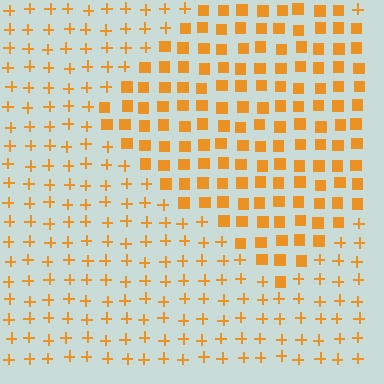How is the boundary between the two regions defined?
The boundary is defined by a change in element shape: squares inside vs. plus signs outside. All elements share the same color and spacing.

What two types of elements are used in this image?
The image uses squares inside the diamond region and plus signs outside it.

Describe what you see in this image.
The image is filled with small orange elements arranged in a uniform grid. A diamond-shaped region contains squares, while the surrounding area contains plus signs. The boundary is defined purely by the change in element shape.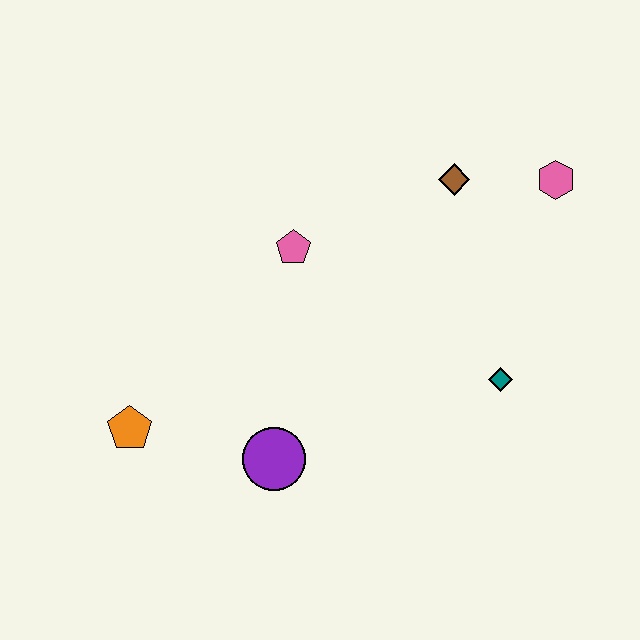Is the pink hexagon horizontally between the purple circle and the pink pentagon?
No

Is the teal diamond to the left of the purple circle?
No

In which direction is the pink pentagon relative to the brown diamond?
The pink pentagon is to the left of the brown diamond.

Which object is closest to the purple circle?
The orange pentagon is closest to the purple circle.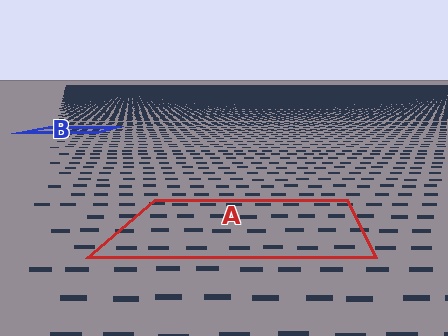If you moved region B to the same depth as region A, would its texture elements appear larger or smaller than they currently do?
They would appear larger. At a closer depth, the same texture elements are projected at a bigger on-screen size.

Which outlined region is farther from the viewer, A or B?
Region B is farther from the viewer — the texture elements inside it appear smaller and more densely packed.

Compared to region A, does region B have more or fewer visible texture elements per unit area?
Region B has more texture elements per unit area — they are packed more densely because it is farther away.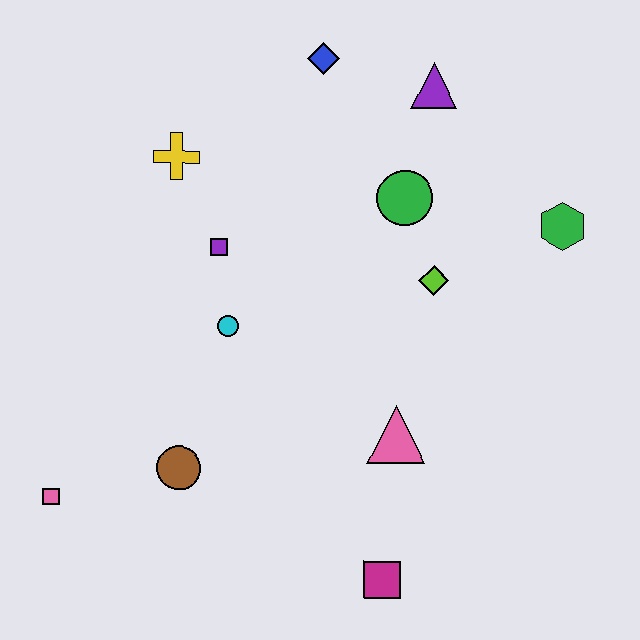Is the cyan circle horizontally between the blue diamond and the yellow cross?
Yes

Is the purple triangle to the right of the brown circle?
Yes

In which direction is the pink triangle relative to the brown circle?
The pink triangle is to the right of the brown circle.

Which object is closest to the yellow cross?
The purple square is closest to the yellow cross.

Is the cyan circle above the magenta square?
Yes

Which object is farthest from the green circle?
The pink square is farthest from the green circle.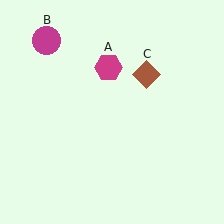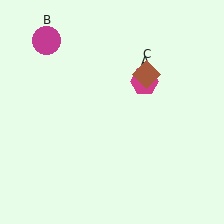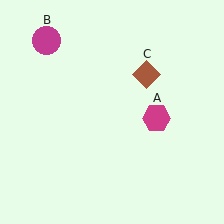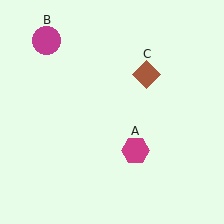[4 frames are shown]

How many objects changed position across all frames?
1 object changed position: magenta hexagon (object A).